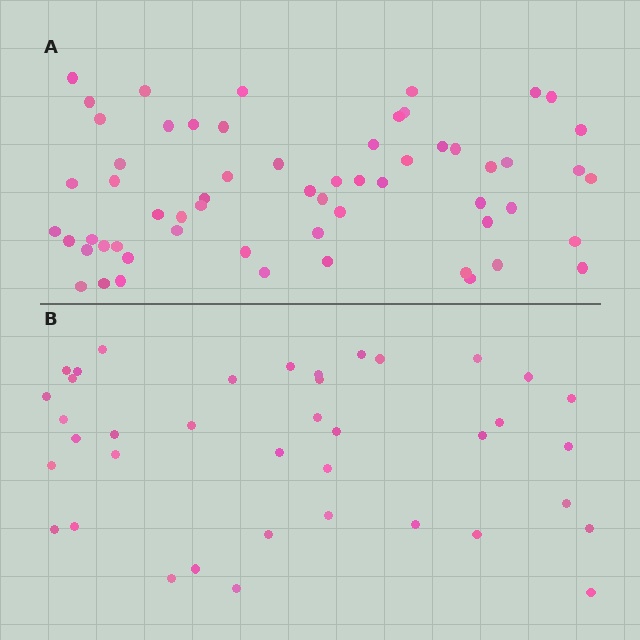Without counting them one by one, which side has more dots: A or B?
Region A (the top region) has more dots.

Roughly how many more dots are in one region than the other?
Region A has approximately 20 more dots than region B.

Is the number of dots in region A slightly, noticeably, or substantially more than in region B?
Region A has substantially more. The ratio is roughly 1.5 to 1.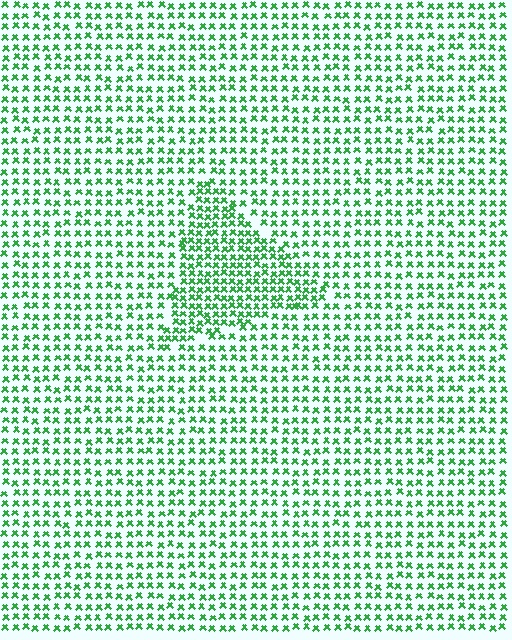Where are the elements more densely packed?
The elements are more densely packed inside the triangle boundary.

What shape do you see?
I see a triangle.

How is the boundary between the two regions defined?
The boundary is defined by a change in element density (approximately 1.6x ratio). All elements are the same color, size, and shape.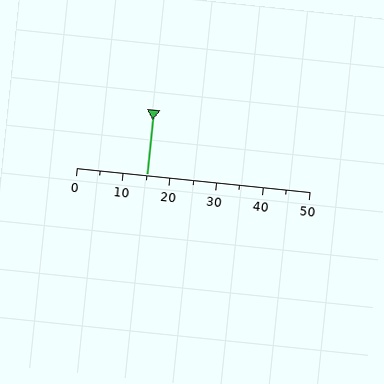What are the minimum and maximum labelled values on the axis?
The axis runs from 0 to 50.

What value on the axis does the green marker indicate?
The marker indicates approximately 15.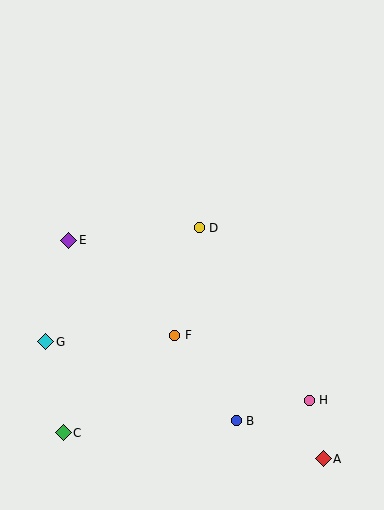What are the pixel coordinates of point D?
Point D is at (199, 228).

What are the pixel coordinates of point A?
Point A is at (323, 459).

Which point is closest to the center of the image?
Point D at (199, 228) is closest to the center.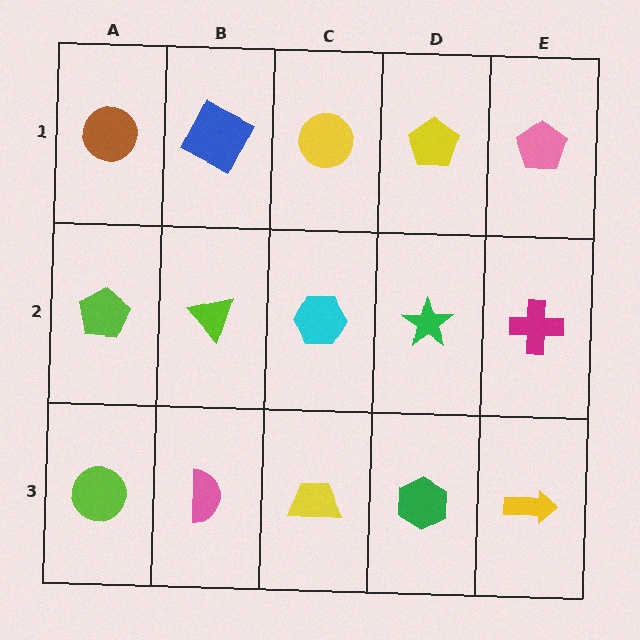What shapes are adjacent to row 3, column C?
A cyan hexagon (row 2, column C), a pink semicircle (row 3, column B), a green hexagon (row 3, column D).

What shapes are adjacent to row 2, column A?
A brown circle (row 1, column A), a lime circle (row 3, column A), a lime triangle (row 2, column B).